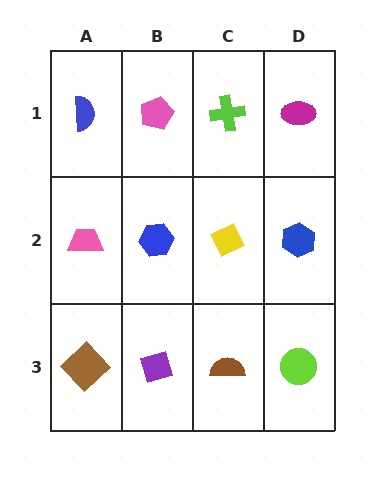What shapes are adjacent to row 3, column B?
A blue hexagon (row 2, column B), a brown diamond (row 3, column A), a brown semicircle (row 3, column C).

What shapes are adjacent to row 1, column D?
A blue hexagon (row 2, column D), a lime cross (row 1, column C).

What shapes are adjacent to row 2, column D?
A magenta ellipse (row 1, column D), a lime circle (row 3, column D), a yellow diamond (row 2, column C).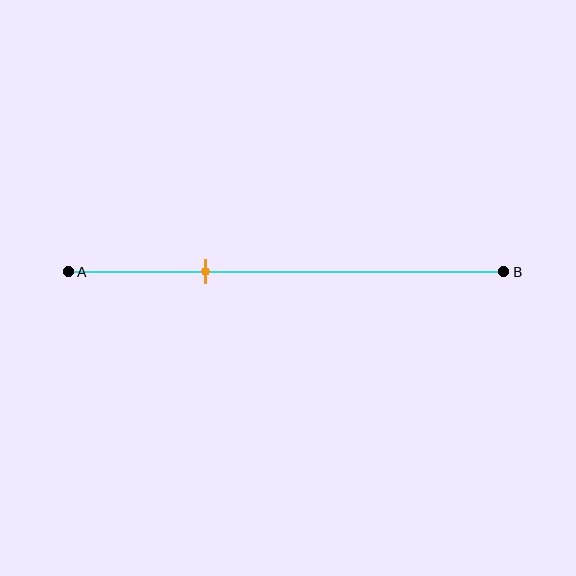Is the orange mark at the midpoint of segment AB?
No, the mark is at about 30% from A, not at the 50% midpoint.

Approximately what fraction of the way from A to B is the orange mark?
The orange mark is approximately 30% of the way from A to B.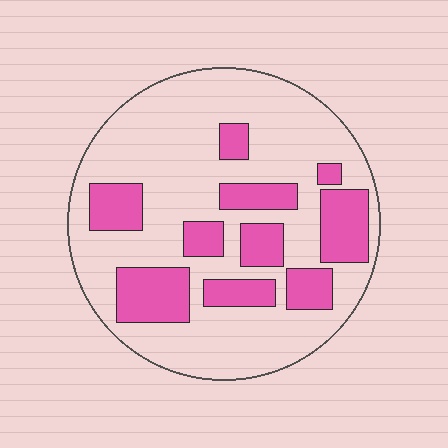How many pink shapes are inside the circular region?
10.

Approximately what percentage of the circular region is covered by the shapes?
Approximately 30%.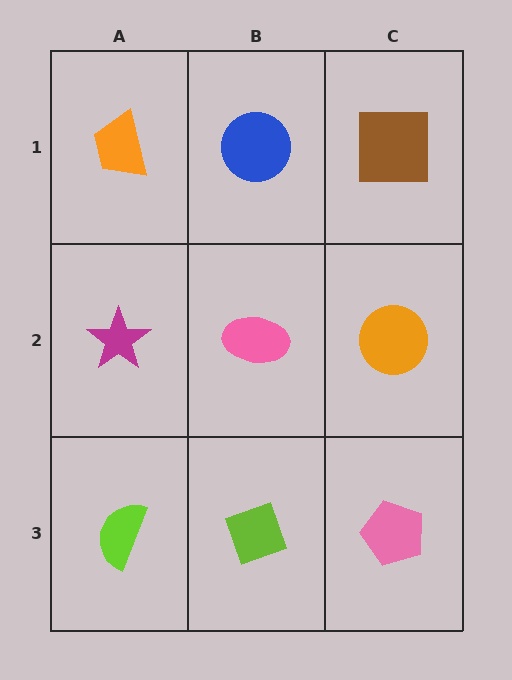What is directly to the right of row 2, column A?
A pink ellipse.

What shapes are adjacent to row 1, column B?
A pink ellipse (row 2, column B), an orange trapezoid (row 1, column A), a brown square (row 1, column C).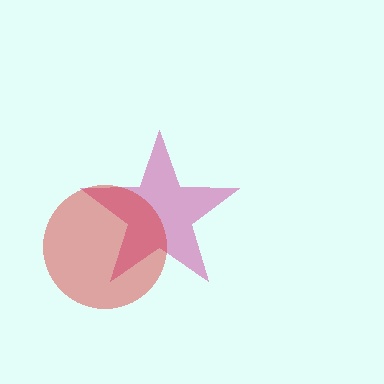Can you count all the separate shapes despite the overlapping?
Yes, there are 2 separate shapes.